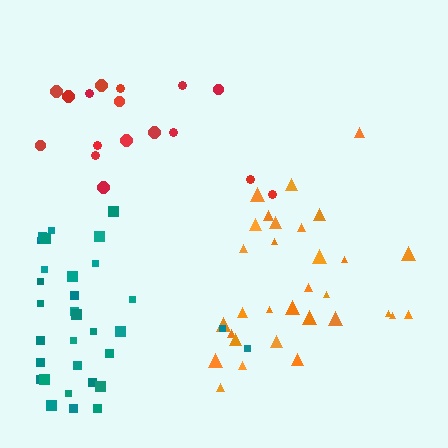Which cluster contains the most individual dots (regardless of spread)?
Teal (32).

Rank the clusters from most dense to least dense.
teal, orange, red.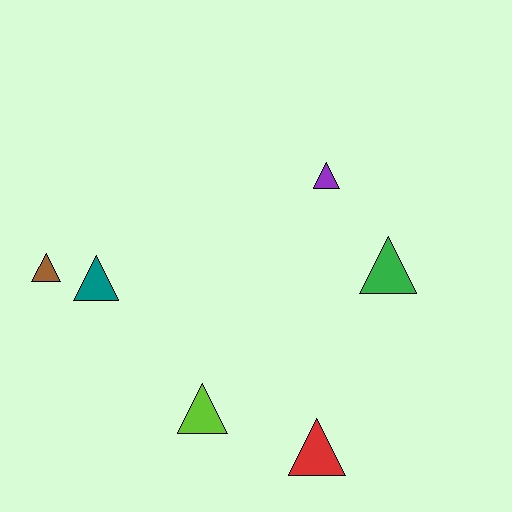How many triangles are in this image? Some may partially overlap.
There are 6 triangles.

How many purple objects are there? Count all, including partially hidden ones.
There is 1 purple object.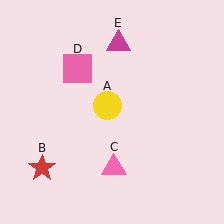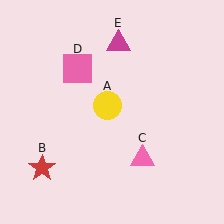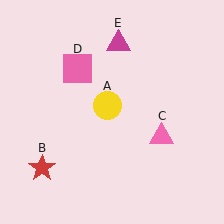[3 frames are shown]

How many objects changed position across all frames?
1 object changed position: pink triangle (object C).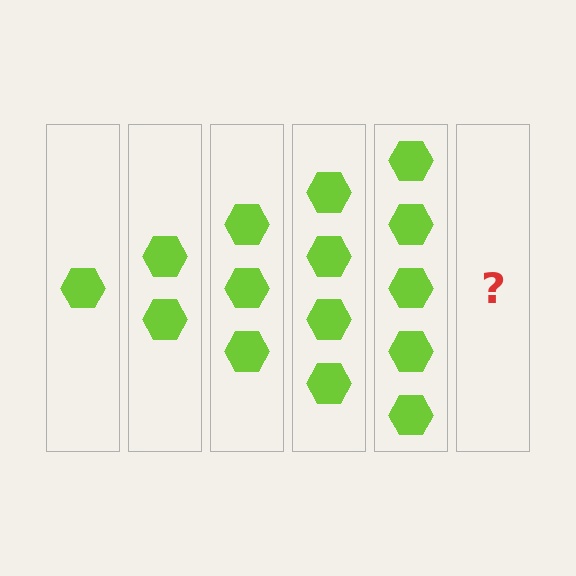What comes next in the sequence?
The next element should be 6 hexagons.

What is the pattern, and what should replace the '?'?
The pattern is that each step adds one more hexagon. The '?' should be 6 hexagons.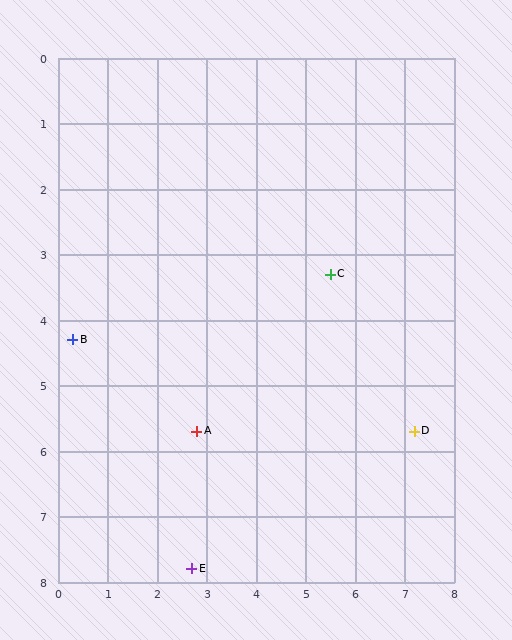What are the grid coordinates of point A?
Point A is at approximately (2.8, 5.7).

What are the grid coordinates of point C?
Point C is at approximately (5.5, 3.3).